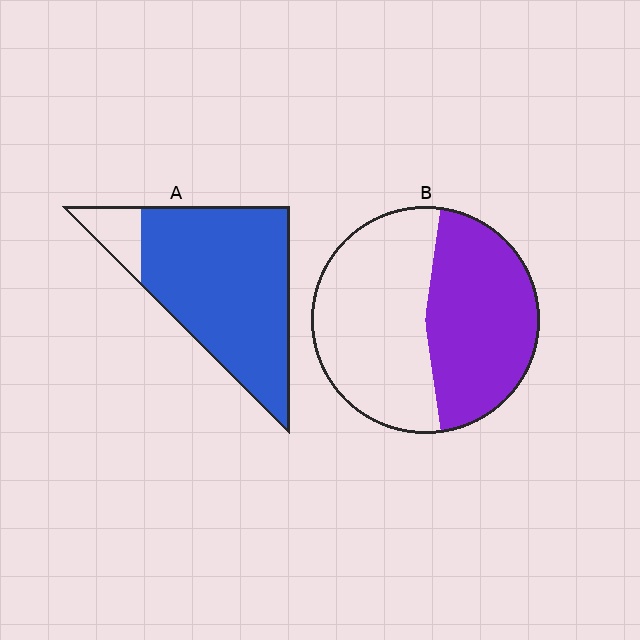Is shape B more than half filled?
No.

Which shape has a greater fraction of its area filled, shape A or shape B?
Shape A.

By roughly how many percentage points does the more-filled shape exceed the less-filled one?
By roughly 40 percentage points (A over B).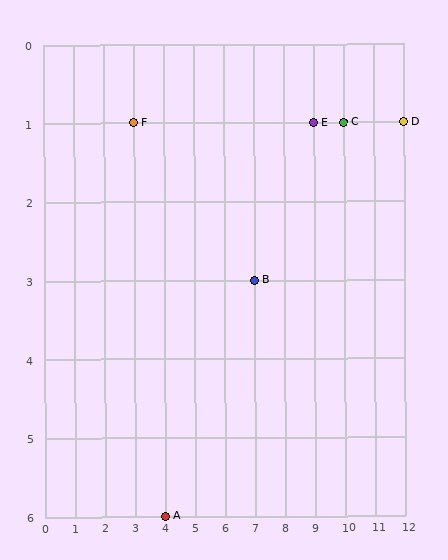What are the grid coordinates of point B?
Point B is at grid coordinates (7, 3).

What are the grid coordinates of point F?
Point F is at grid coordinates (3, 1).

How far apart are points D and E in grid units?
Points D and E are 3 columns apart.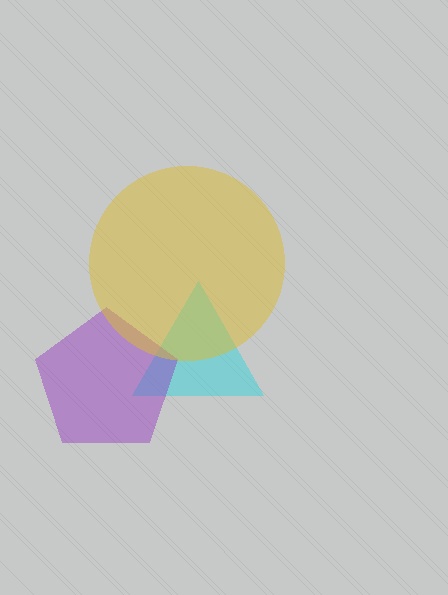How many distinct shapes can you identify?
There are 3 distinct shapes: a cyan triangle, a purple pentagon, a yellow circle.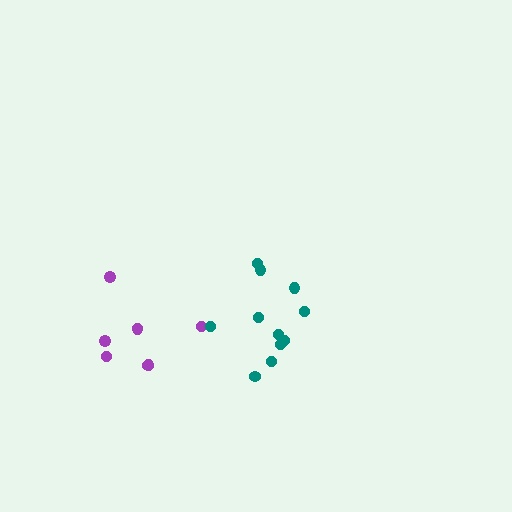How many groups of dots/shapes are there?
There are 2 groups.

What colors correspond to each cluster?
The clusters are colored: purple, teal.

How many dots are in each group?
Group 1: 8 dots, Group 2: 11 dots (19 total).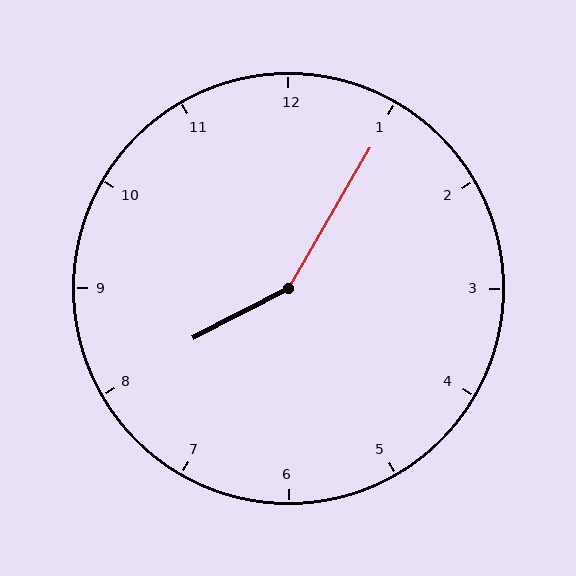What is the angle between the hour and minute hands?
Approximately 148 degrees.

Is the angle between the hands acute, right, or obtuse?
It is obtuse.